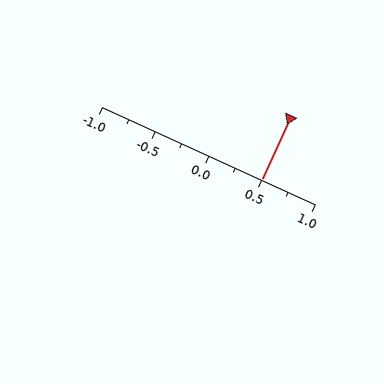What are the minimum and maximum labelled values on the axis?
The axis runs from -1.0 to 1.0.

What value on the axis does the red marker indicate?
The marker indicates approximately 0.5.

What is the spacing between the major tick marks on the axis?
The major ticks are spaced 0.5 apart.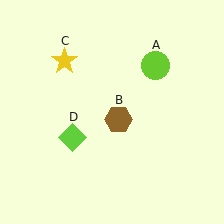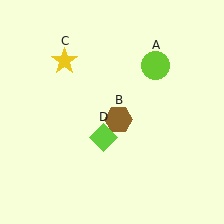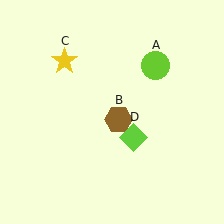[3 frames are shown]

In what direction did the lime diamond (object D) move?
The lime diamond (object D) moved right.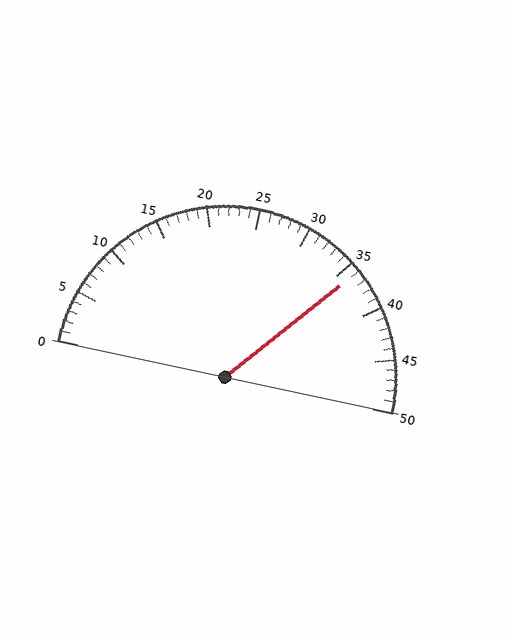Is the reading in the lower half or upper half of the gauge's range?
The reading is in the upper half of the range (0 to 50).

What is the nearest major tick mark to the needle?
The nearest major tick mark is 35.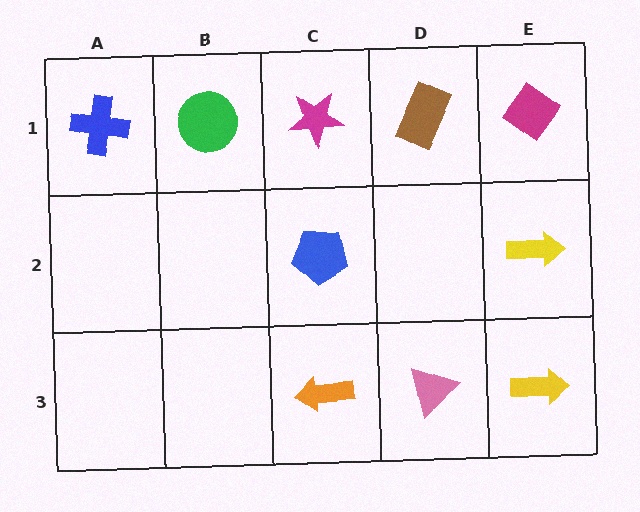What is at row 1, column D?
A brown rectangle.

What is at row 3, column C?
An orange arrow.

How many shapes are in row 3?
3 shapes.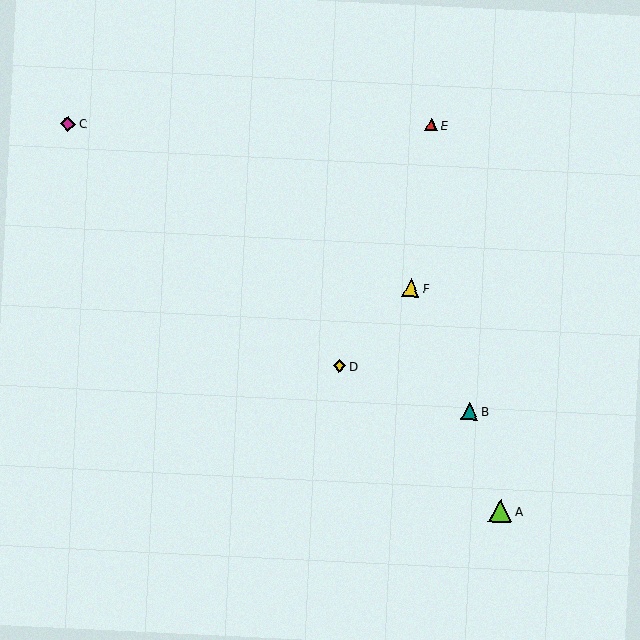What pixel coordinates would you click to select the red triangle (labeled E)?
Click at (431, 125) to select the red triangle E.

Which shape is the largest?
The lime triangle (labeled A) is the largest.